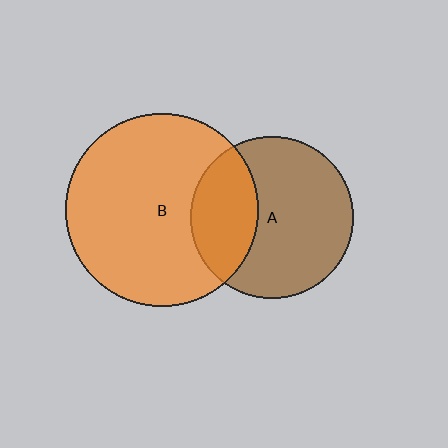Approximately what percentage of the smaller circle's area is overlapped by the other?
Approximately 30%.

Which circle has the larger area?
Circle B (orange).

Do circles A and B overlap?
Yes.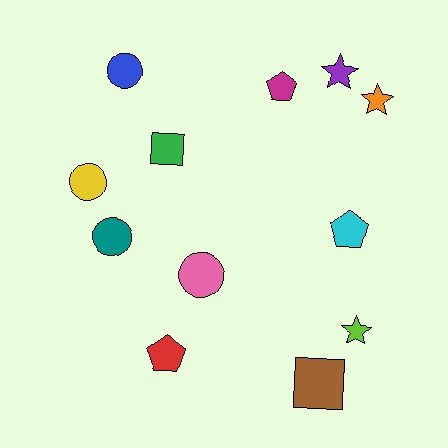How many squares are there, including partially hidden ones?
There are 2 squares.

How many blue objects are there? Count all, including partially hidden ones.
There is 1 blue object.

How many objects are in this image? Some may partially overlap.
There are 12 objects.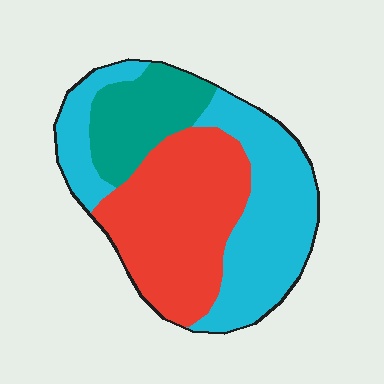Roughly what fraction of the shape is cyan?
Cyan takes up about two fifths (2/5) of the shape.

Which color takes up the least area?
Teal, at roughly 20%.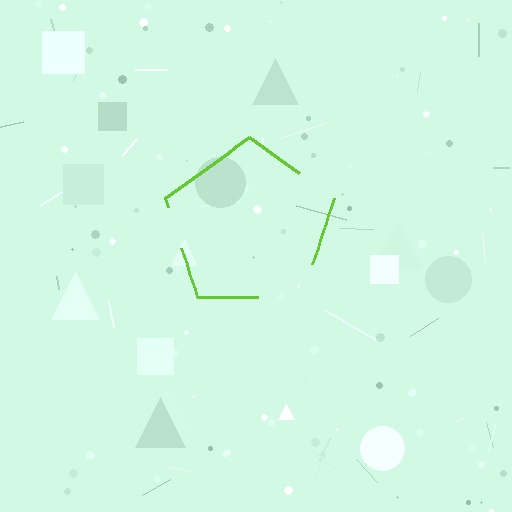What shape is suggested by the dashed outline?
The dashed outline suggests a pentagon.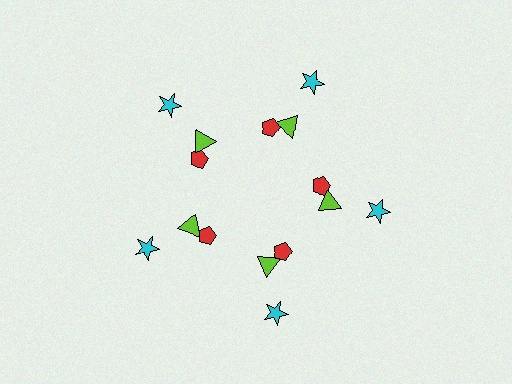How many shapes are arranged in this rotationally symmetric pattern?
There are 15 shapes, arranged in 5 groups of 3.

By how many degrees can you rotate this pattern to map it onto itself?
The pattern maps onto itself every 72 degrees of rotation.